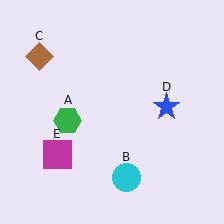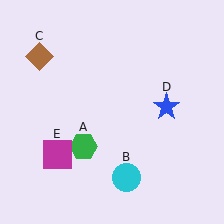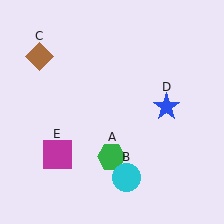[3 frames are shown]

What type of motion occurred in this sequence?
The green hexagon (object A) rotated counterclockwise around the center of the scene.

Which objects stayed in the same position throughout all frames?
Cyan circle (object B) and brown diamond (object C) and blue star (object D) and magenta square (object E) remained stationary.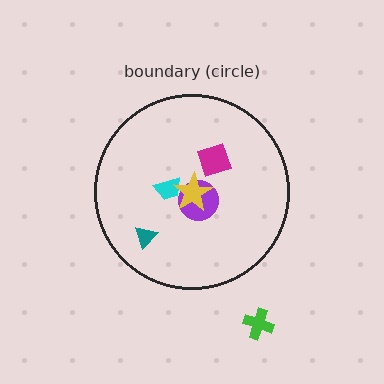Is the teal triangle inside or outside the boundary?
Inside.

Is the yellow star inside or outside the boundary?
Inside.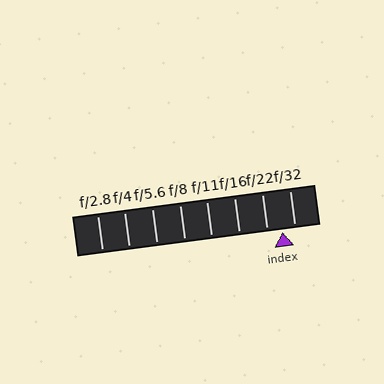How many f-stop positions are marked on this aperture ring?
There are 8 f-stop positions marked.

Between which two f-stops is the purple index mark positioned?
The index mark is between f/22 and f/32.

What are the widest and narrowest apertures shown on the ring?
The widest aperture shown is f/2.8 and the narrowest is f/32.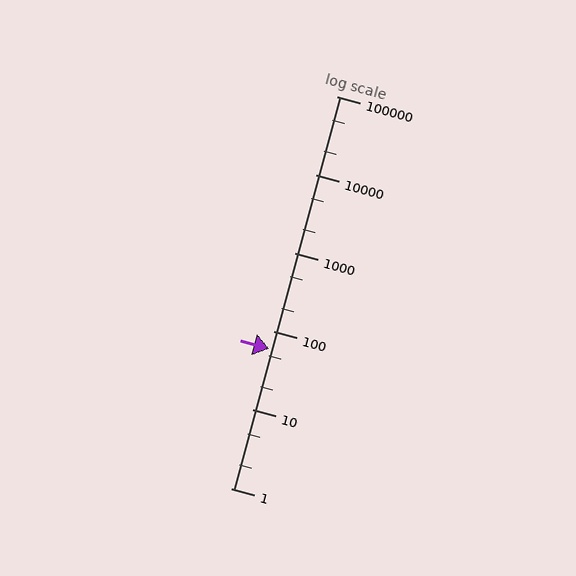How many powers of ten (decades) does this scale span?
The scale spans 5 decades, from 1 to 100000.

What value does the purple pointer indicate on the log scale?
The pointer indicates approximately 60.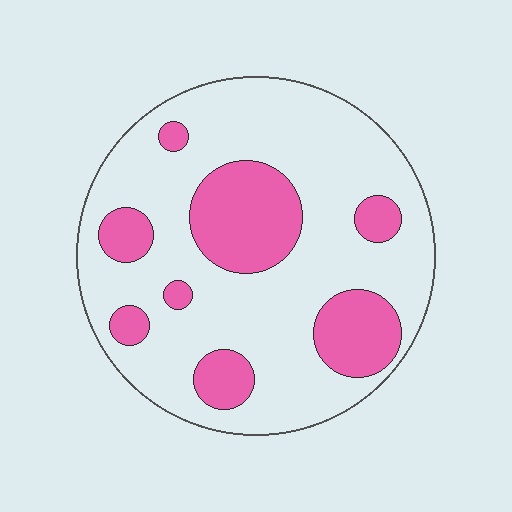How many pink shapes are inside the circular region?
8.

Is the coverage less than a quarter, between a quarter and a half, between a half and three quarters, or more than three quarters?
Between a quarter and a half.